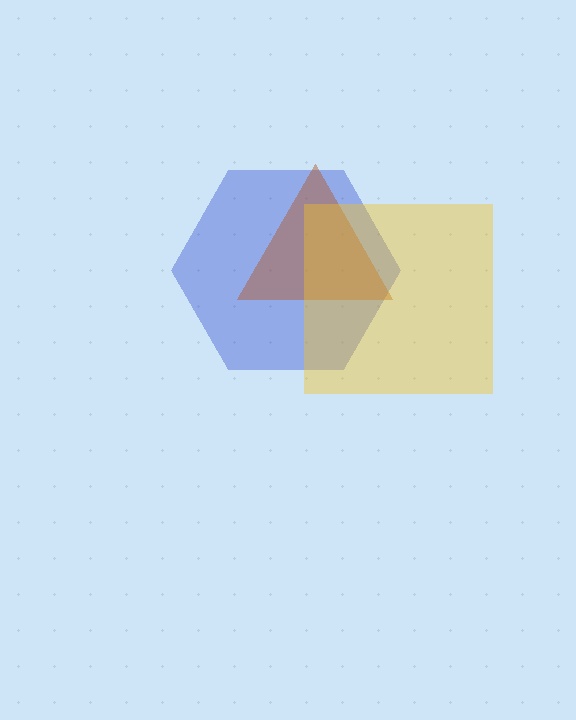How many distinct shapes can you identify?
There are 3 distinct shapes: a blue hexagon, a brown triangle, a yellow square.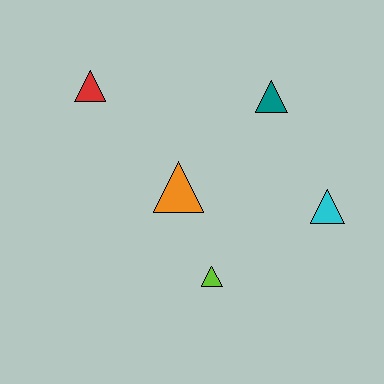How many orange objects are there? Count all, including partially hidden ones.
There is 1 orange object.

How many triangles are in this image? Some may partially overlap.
There are 5 triangles.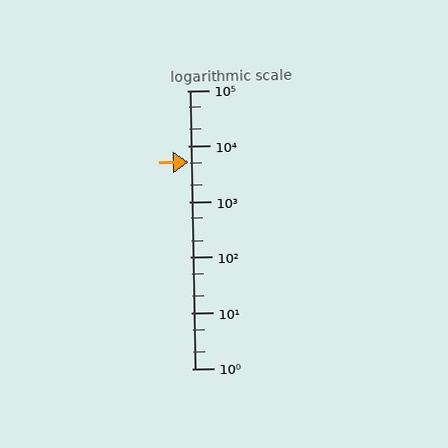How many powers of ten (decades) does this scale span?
The scale spans 5 decades, from 1 to 100000.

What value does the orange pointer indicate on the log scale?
The pointer indicates approximately 5200.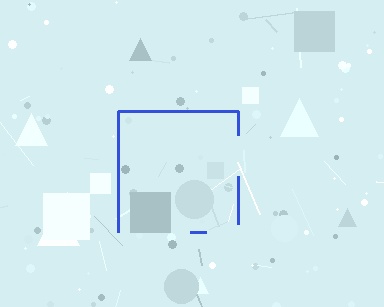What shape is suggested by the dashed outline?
The dashed outline suggests a square.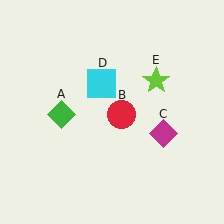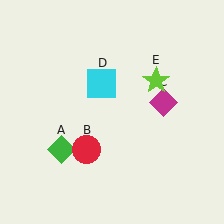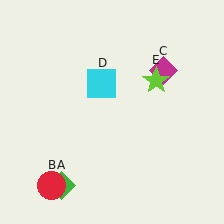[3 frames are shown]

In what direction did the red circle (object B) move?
The red circle (object B) moved down and to the left.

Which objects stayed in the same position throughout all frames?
Cyan square (object D) and lime star (object E) remained stationary.